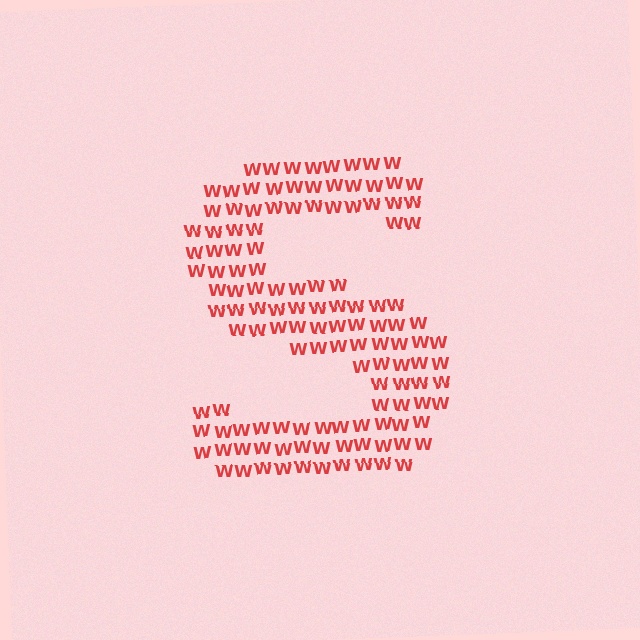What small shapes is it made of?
It is made of small letter W's.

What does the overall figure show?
The overall figure shows the letter S.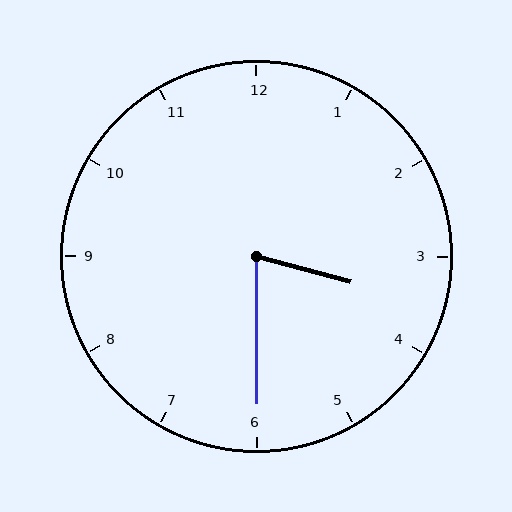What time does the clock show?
3:30.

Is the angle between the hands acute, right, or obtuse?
It is acute.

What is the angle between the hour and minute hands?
Approximately 75 degrees.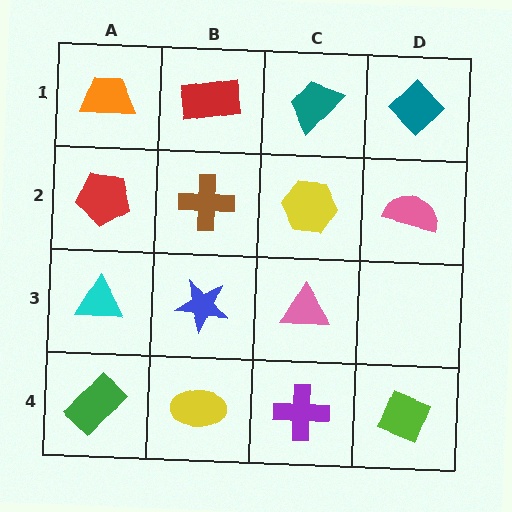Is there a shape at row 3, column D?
No, that cell is empty.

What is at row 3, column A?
A cyan triangle.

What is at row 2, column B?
A brown cross.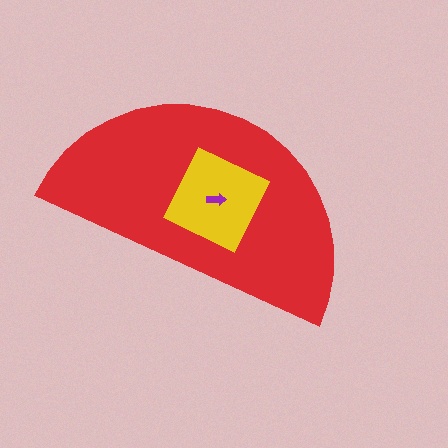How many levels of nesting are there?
3.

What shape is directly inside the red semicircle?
The yellow square.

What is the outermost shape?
The red semicircle.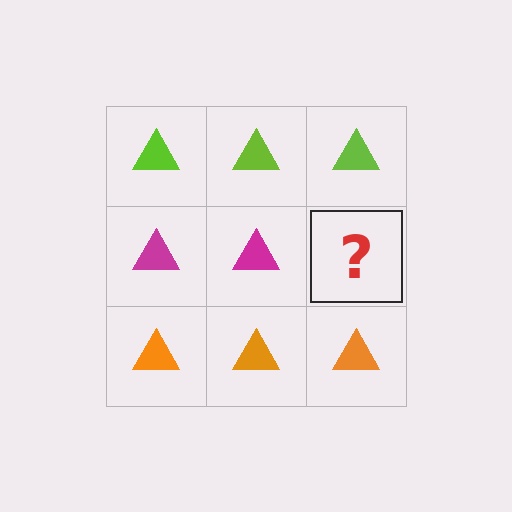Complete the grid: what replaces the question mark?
The question mark should be replaced with a magenta triangle.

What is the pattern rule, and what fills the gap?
The rule is that each row has a consistent color. The gap should be filled with a magenta triangle.